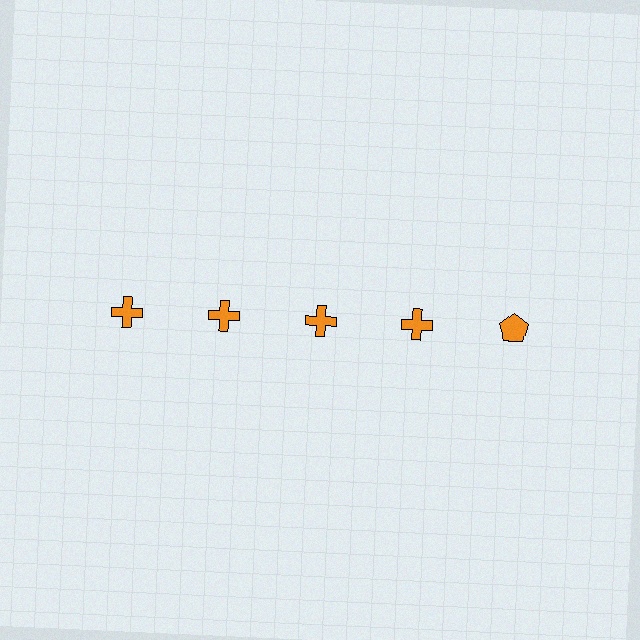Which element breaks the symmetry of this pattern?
The orange pentagon in the top row, rightmost column breaks the symmetry. All other shapes are orange crosses.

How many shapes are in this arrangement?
There are 5 shapes arranged in a grid pattern.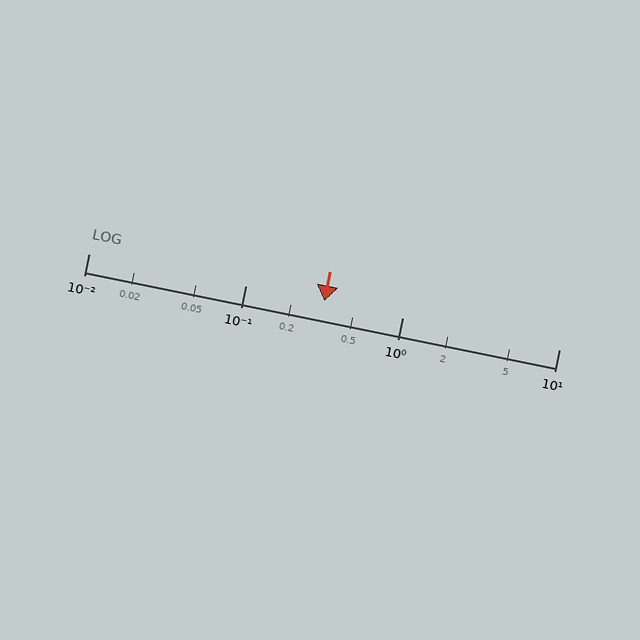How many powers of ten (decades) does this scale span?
The scale spans 3 decades, from 0.01 to 10.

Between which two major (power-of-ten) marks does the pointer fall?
The pointer is between 0.1 and 1.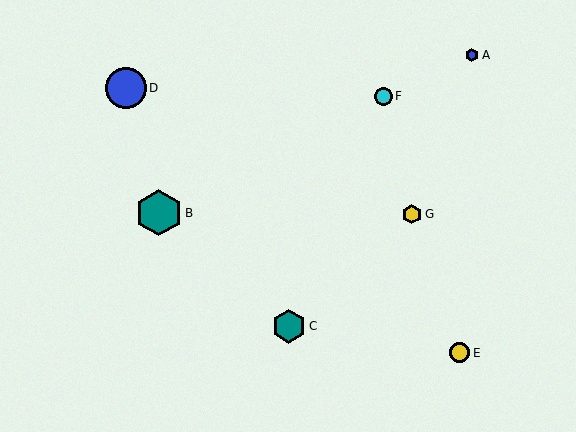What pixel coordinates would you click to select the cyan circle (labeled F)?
Click at (383, 96) to select the cyan circle F.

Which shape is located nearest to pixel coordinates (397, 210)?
The yellow hexagon (labeled G) at (412, 214) is nearest to that location.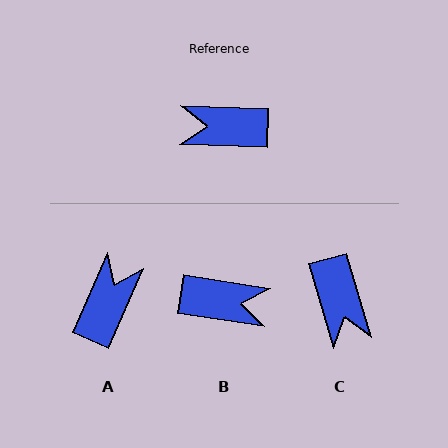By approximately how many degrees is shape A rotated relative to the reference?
Approximately 111 degrees clockwise.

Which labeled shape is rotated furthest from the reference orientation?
B, about 173 degrees away.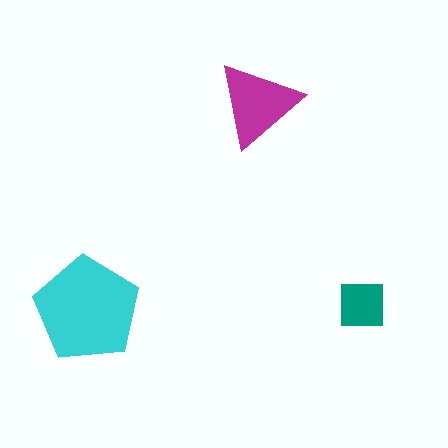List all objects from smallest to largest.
The teal square, the magenta triangle, the cyan pentagon.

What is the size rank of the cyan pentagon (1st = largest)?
1st.